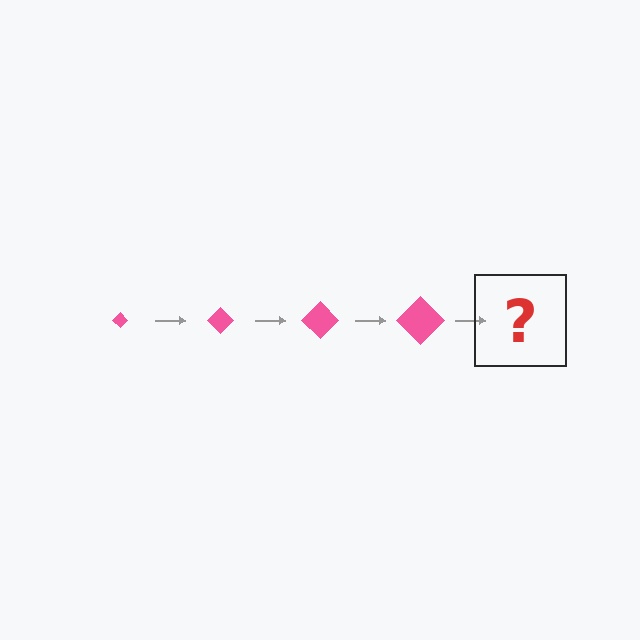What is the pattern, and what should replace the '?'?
The pattern is that the diamond gets progressively larger each step. The '?' should be a pink diamond, larger than the previous one.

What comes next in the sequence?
The next element should be a pink diamond, larger than the previous one.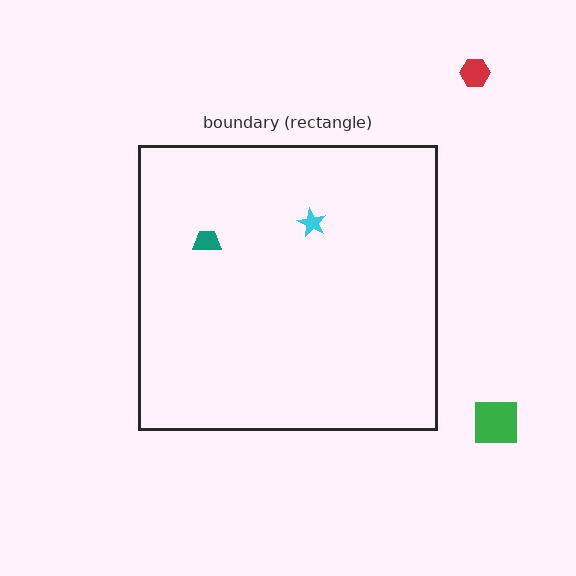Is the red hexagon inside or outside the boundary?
Outside.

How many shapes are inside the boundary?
2 inside, 2 outside.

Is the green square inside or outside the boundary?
Outside.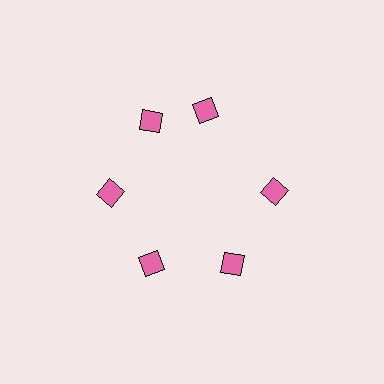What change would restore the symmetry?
The symmetry would be restored by rotating it back into even spacing with its neighbors so that all 6 diamonds sit at equal angles and equal distance from the center.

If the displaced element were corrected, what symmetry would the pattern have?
It would have 6-fold rotational symmetry — the pattern would map onto itself every 60 degrees.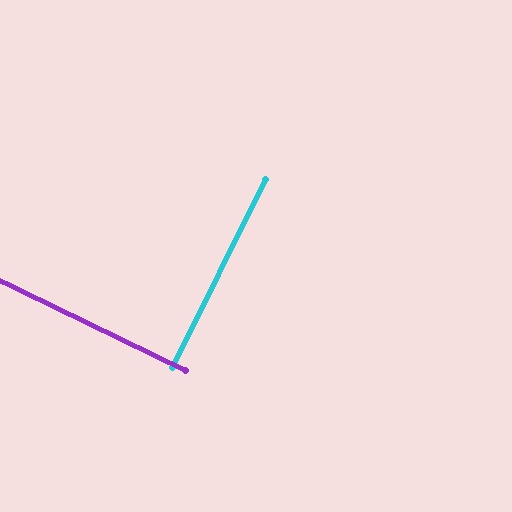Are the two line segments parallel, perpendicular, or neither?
Perpendicular — they meet at approximately 89°.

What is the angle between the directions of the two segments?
Approximately 89 degrees.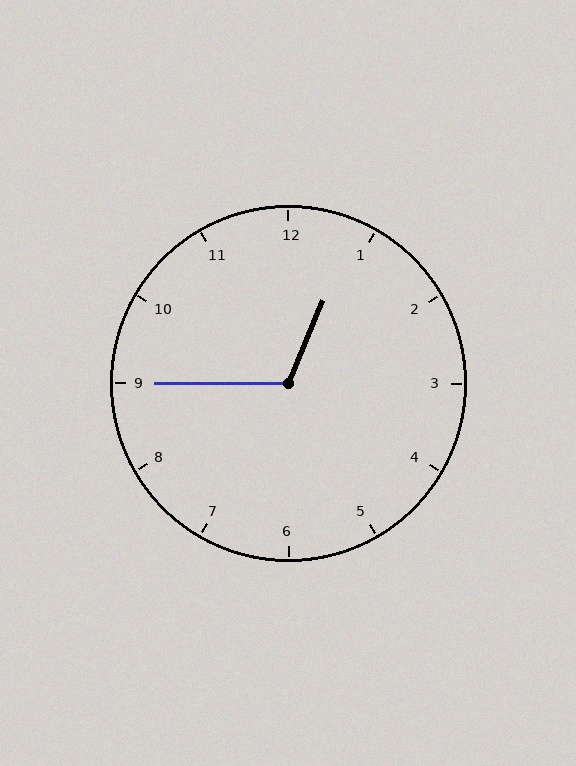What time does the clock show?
12:45.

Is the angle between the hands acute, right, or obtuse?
It is obtuse.